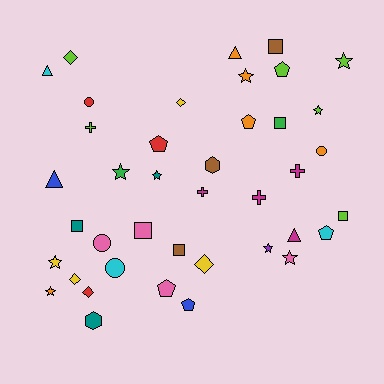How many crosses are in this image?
There are 4 crosses.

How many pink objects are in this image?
There are 4 pink objects.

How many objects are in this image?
There are 40 objects.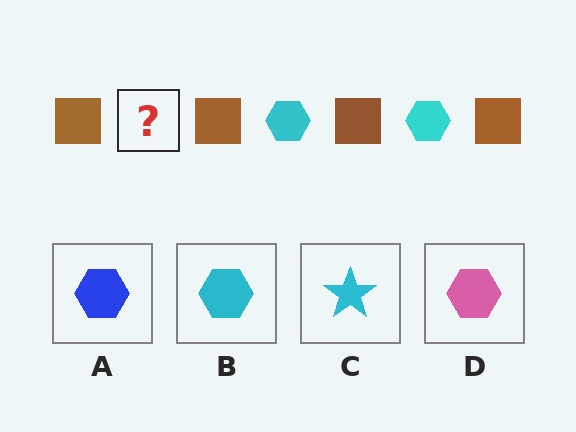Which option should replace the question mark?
Option B.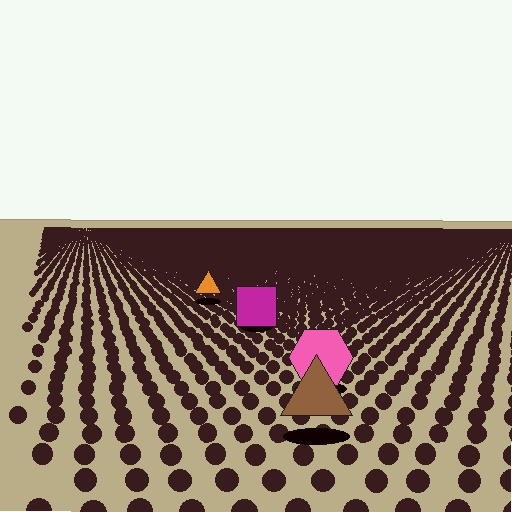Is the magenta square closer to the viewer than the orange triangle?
Yes. The magenta square is closer — you can tell from the texture gradient: the ground texture is coarser near it.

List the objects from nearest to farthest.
From nearest to farthest: the brown triangle, the pink hexagon, the magenta square, the orange triangle.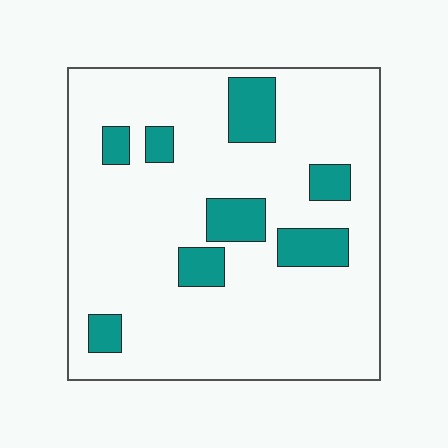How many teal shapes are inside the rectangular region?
8.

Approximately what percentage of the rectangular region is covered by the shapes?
Approximately 15%.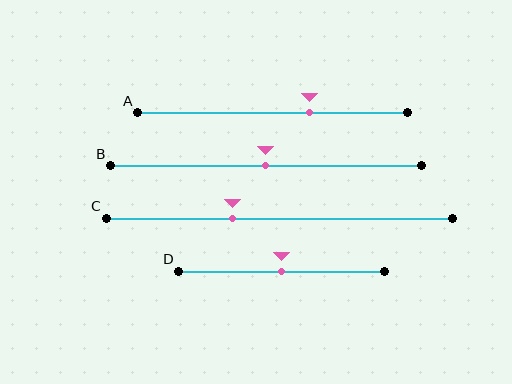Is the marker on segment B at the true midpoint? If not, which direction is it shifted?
Yes, the marker on segment B is at the true midpoint.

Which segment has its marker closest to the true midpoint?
Segment B has its marker closest to the true midpoint.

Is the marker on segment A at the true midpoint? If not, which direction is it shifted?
No, the marker on segment A is shifted to the right by about 14% of the segment length.